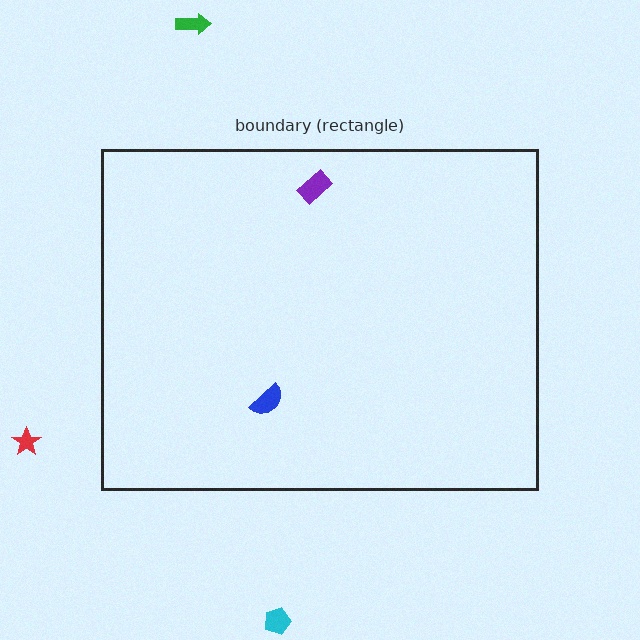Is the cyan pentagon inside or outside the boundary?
Outside.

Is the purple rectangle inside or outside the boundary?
Inside.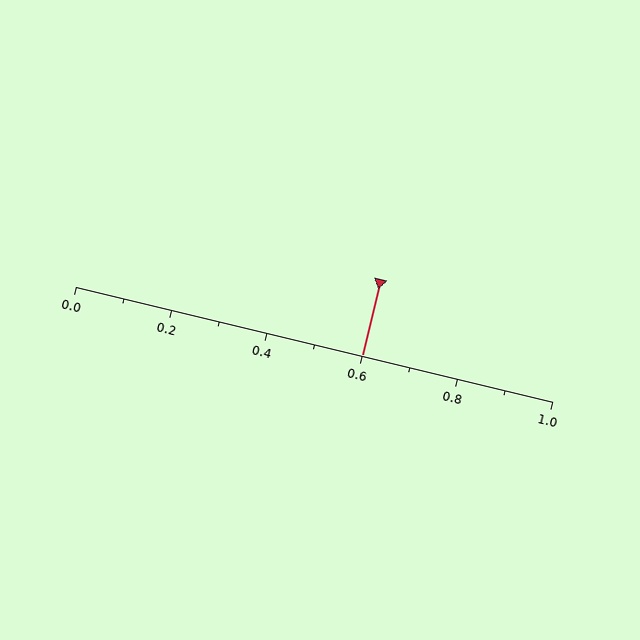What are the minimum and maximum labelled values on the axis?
The axis runs from 0.0 to 1.0.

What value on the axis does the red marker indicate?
The marker indicates approximately 0.6.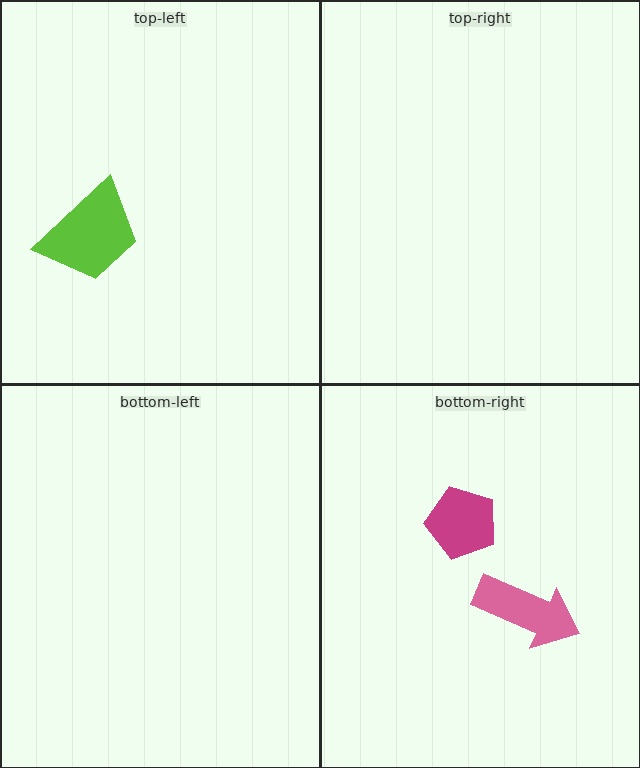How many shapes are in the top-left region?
1.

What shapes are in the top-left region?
The lime trapezoid.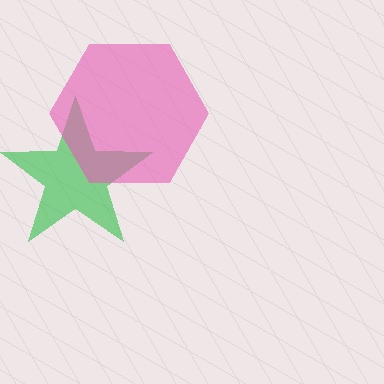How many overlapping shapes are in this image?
There are 2 overlapping shapes in the image.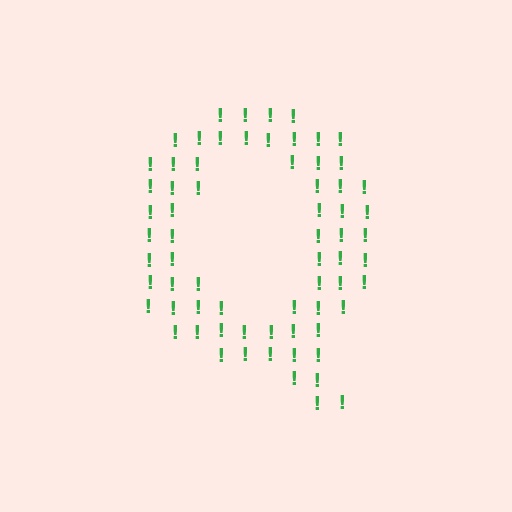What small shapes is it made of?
It is made of small exclamation marks.